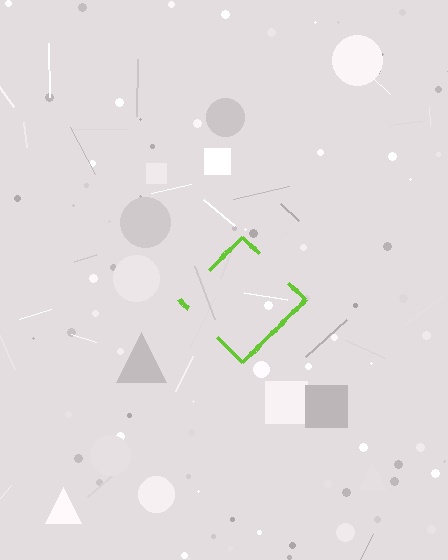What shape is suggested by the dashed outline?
The dashed outline suggests a diamond.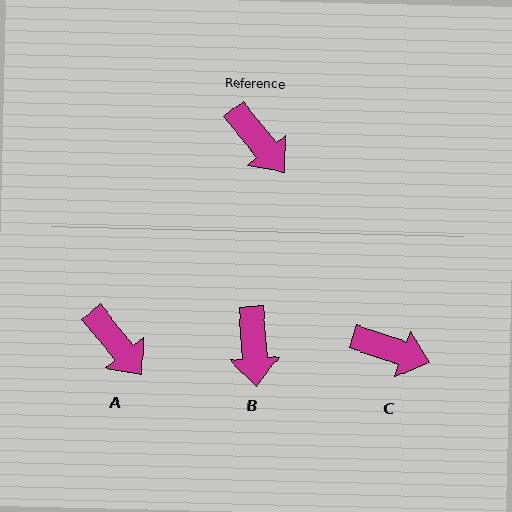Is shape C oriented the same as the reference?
No, it is off by about 32 degrees.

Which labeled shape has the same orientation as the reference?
A.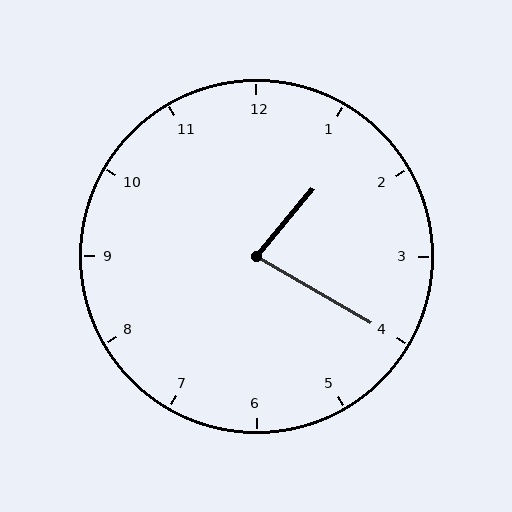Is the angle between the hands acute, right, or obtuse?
It is acute.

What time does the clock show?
1:20.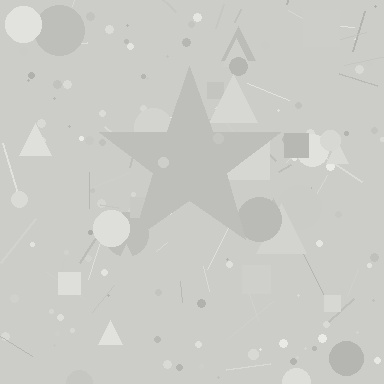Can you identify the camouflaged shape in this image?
The camouflaged shape is a star.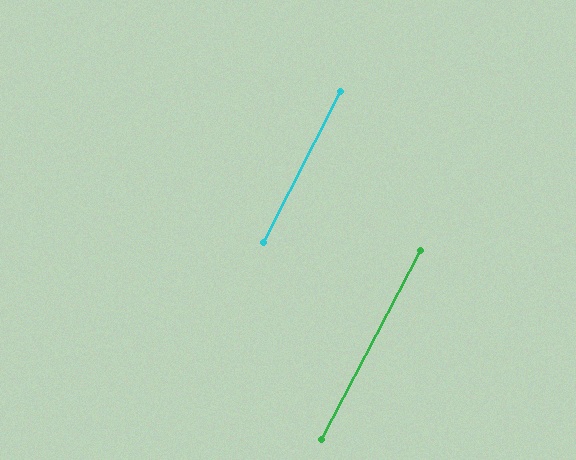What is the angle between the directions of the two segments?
Approximately 0 degrees.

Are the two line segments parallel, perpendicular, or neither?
Parallel — their directions differ by only 0.4°.